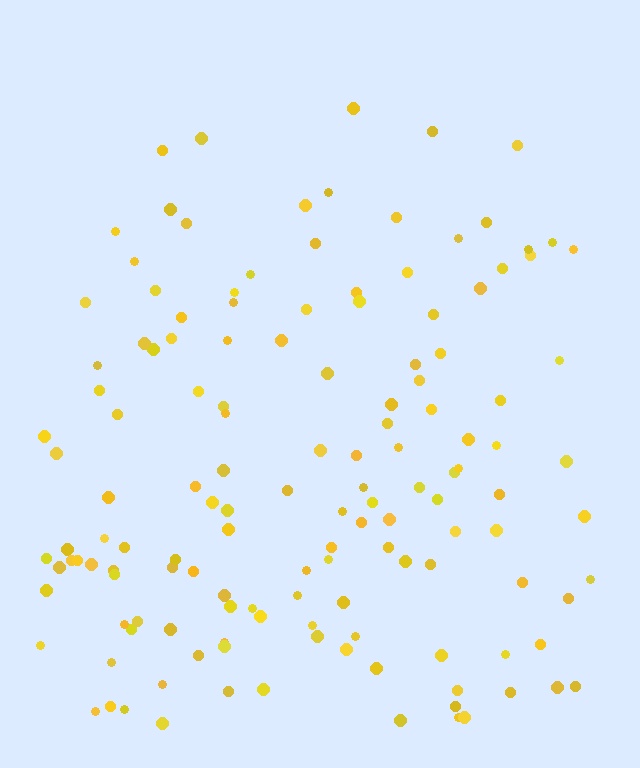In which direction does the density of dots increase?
From top to bottom, with the bottom side densest.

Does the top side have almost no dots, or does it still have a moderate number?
Still a moderate number, just noticeably fewer than the bottom.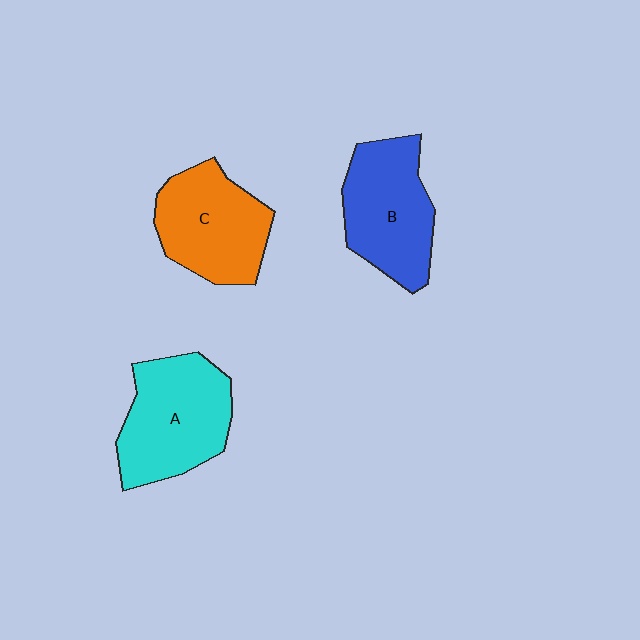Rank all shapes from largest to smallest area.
From largest to smallest: A (cyan), B (blue), C (orange).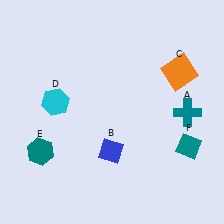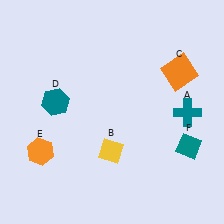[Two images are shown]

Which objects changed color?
B changed from blue to yellow. D changed from cyan to teal. E changed from teal to orange.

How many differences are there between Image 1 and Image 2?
There are 3 differences between the two images.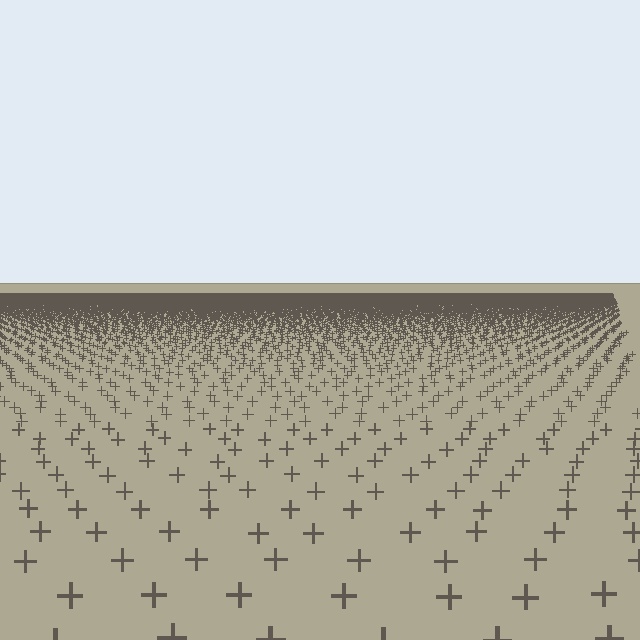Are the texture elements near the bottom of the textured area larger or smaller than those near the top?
Larger. Near the bottom, elements are closer to the viewer and appear at a bigger on-screen size.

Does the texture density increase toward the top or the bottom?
Density increases toward the top.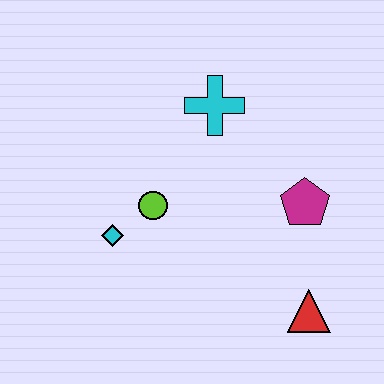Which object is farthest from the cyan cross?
The red triangle is farthest from the cyan cross.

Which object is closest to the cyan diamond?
The lime circle is closest to the cyan diamond.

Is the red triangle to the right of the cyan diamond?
Yes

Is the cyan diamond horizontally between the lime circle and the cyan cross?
No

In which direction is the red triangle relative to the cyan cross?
The red triangle is below the cyan cross.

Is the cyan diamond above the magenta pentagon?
No